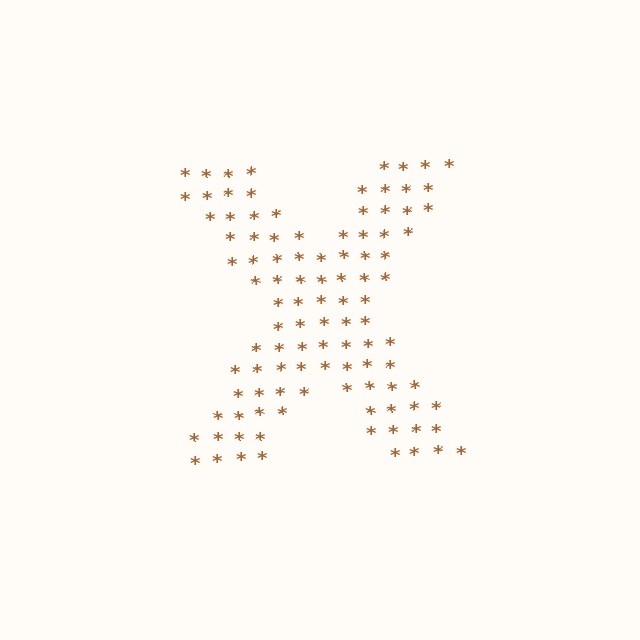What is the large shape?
The large shape is the letter X.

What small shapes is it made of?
It is made of small asterisks.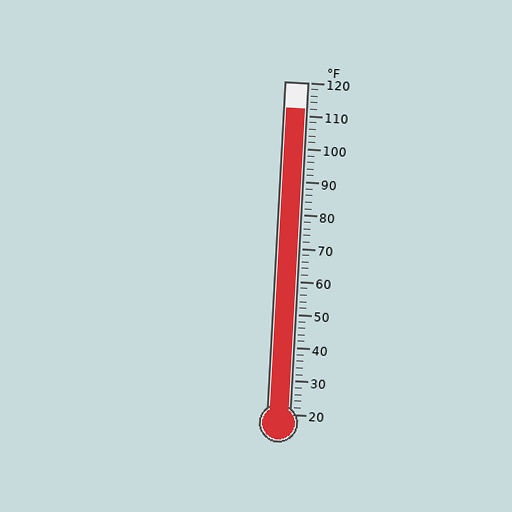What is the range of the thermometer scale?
The thermometer scale ranges from 20°F to 120°F.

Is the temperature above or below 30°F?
The temperature is above 30°F.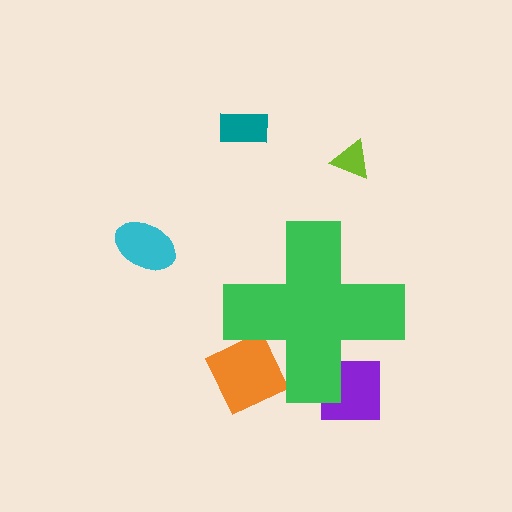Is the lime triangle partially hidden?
No, the lime triangle is fully visible.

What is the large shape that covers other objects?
A green cross.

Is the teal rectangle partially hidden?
No, the teal rectangle is fully visible.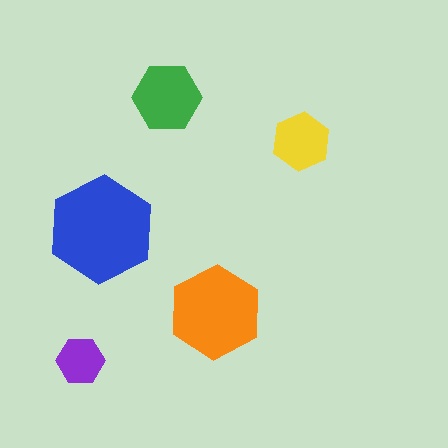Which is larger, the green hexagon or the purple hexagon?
The green one.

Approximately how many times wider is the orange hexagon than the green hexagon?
About 1.5 times wider.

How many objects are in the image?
There are 5 objects in the image.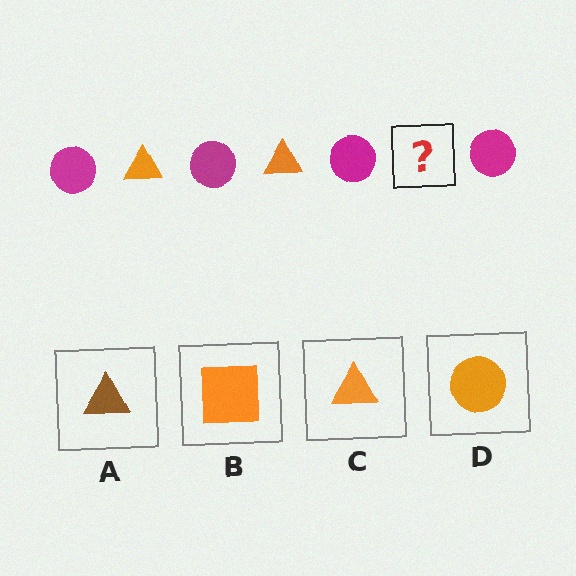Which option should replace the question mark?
Option C.